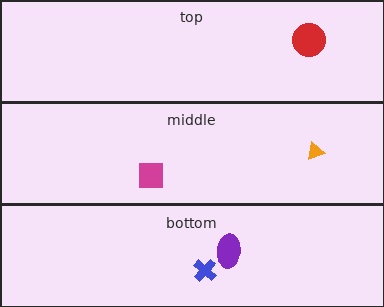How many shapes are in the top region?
1.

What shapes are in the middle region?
The orange triangle, the magenta square.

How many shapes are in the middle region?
2.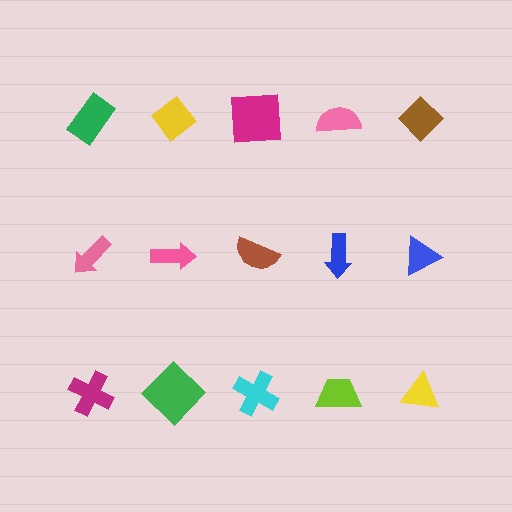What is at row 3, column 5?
A yellow triangle.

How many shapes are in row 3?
5 shapes.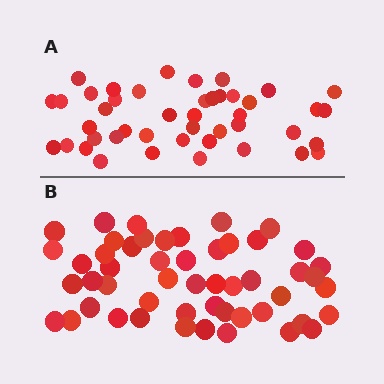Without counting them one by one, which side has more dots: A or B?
Region B (the bottom region) has more dots.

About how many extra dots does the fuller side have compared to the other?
Region B has roughly 8 or so more dots than region A.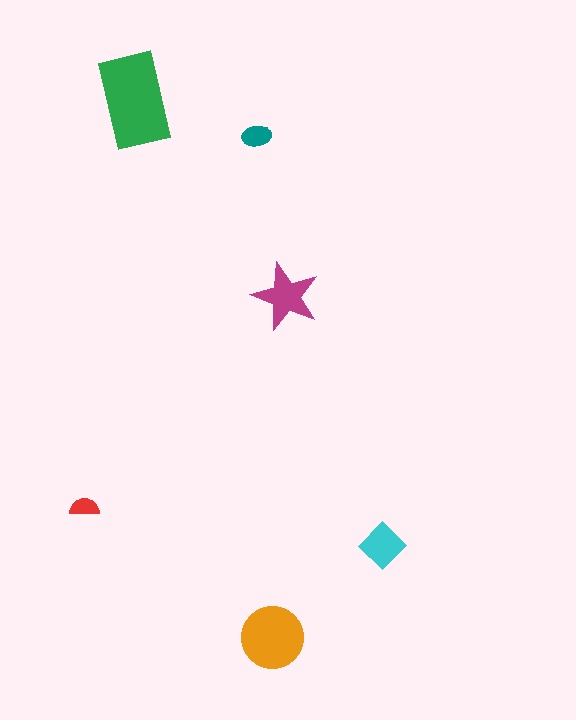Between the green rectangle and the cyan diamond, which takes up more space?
The green rectangle.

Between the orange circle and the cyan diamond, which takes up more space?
The orange circle.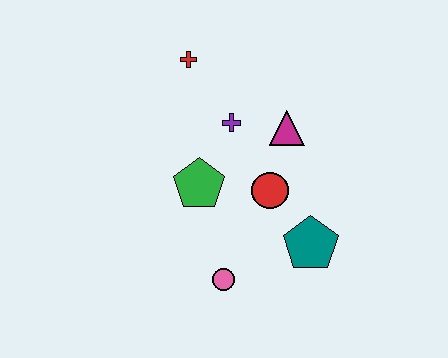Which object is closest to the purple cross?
The magenta triangle is closest to the purple cross.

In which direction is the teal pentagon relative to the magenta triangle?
The teal pentagon is below the magenta triangle.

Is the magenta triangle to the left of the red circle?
No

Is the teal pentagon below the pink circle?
No